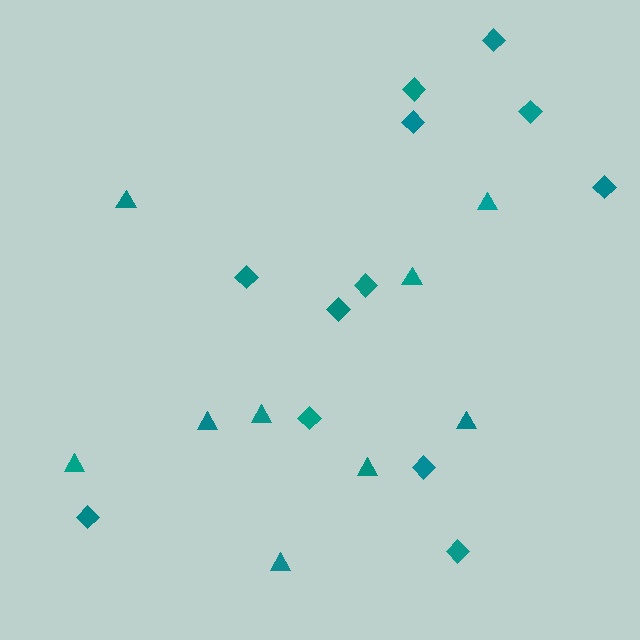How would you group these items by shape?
There are 2 groups: one group of diamonds (12) and one group of triangles (9).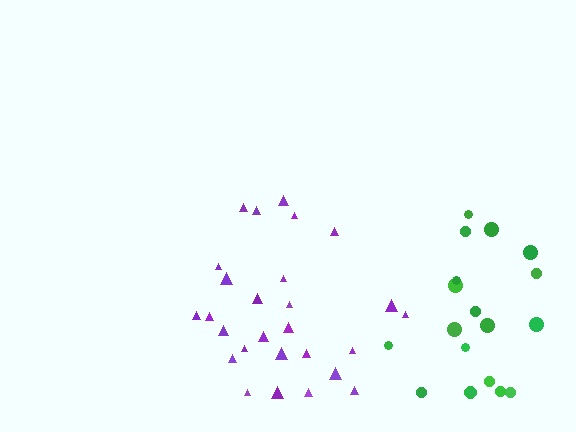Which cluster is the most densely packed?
Green.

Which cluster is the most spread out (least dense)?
Purple.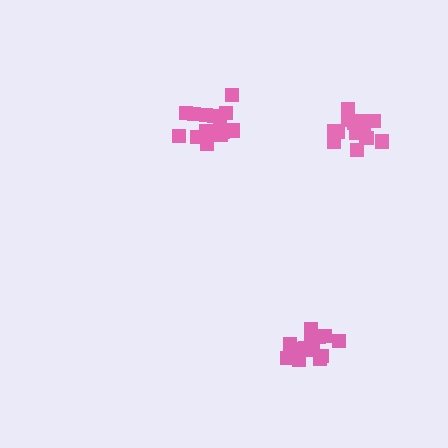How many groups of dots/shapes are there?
There are 3 groups.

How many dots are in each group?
Group 1: 17 dots, Group 2: 17 dots, Group 3: 15 dots (49 total).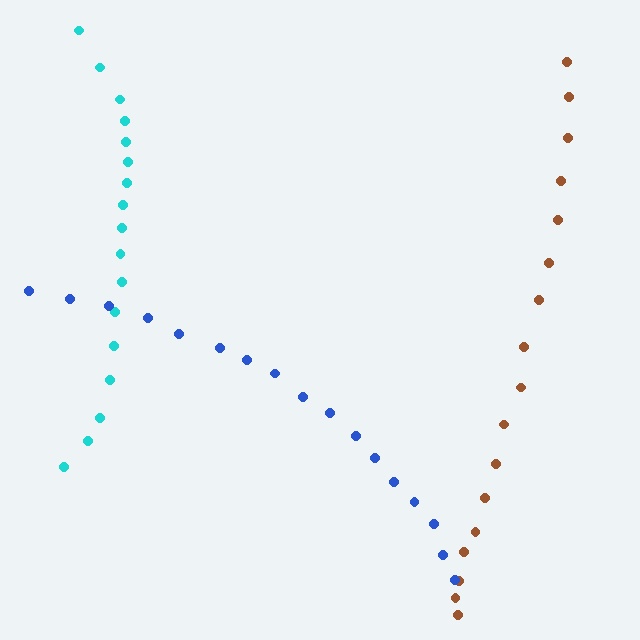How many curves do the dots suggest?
There are 3 distinct paths.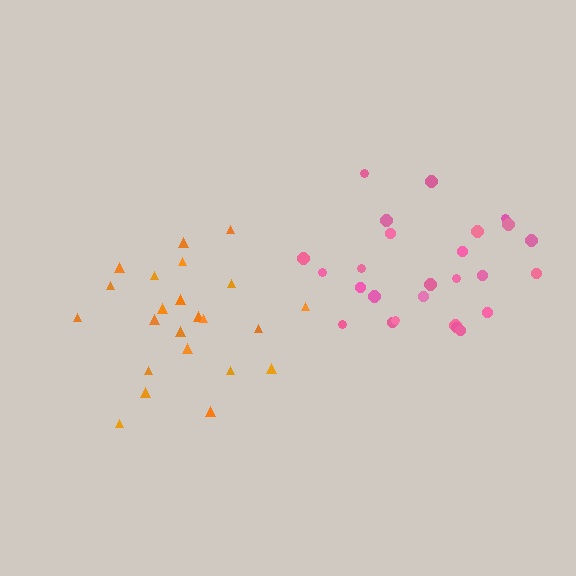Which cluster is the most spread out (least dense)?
Pink.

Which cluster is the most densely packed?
Orange.